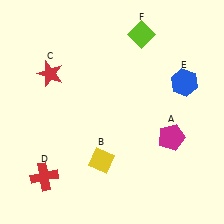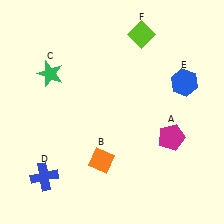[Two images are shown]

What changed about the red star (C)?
In Image 1, C is red. In Image 2, it changed to green.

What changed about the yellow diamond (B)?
In Image 1, B is yellow. In Image 2, it changed to orange.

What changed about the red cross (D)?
In Image 1, D is red. In Image 2, it changed to blue.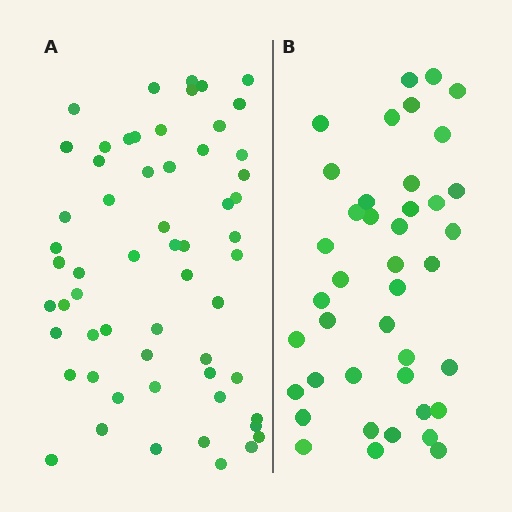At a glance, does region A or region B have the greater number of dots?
Region A (the left region) has more dots.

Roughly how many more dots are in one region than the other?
Region A has approximately 20 more dots than region B.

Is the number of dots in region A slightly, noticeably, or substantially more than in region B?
Region A has noticeably more, but not dramatically so. The ratio is roughly 1.4 to 1.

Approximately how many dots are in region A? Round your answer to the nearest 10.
About 60 dots. (The exact count is 59, which rounds to 60.)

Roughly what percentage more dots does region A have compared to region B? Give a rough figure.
About 45% more.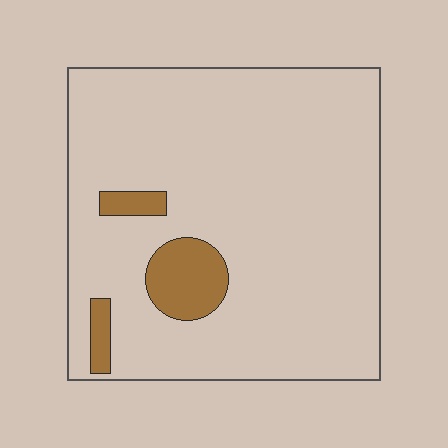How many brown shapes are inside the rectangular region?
3.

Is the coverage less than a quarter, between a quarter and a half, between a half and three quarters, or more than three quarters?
Less than a quarter.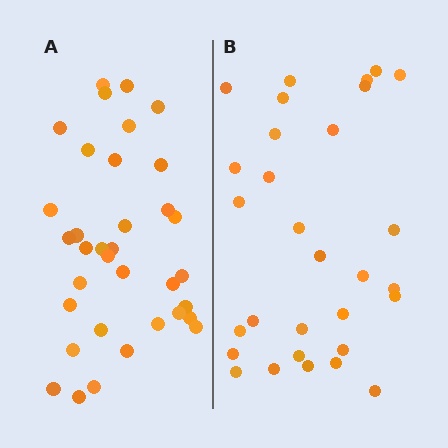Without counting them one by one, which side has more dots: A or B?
Region A (the left region) has more dots.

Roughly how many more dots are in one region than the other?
Region A has about 5 more dots than region B.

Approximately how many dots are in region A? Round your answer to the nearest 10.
About 40 dots. (The exact count is 35, which rounds to 40.)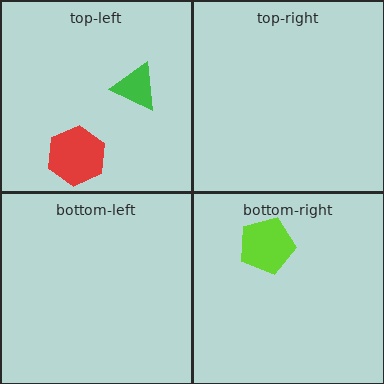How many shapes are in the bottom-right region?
1.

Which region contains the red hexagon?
The top-left region.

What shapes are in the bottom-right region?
The lime pentagon.